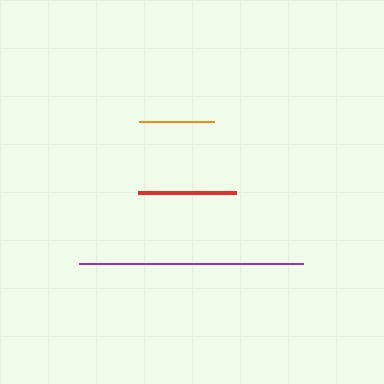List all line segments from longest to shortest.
From longest to shortest: purple, red, orange.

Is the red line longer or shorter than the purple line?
The purple line is longer than the red line.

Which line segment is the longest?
The purple line is the longest at approximately 224 pixels.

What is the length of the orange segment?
The orange segment is approximately 75 pixels long.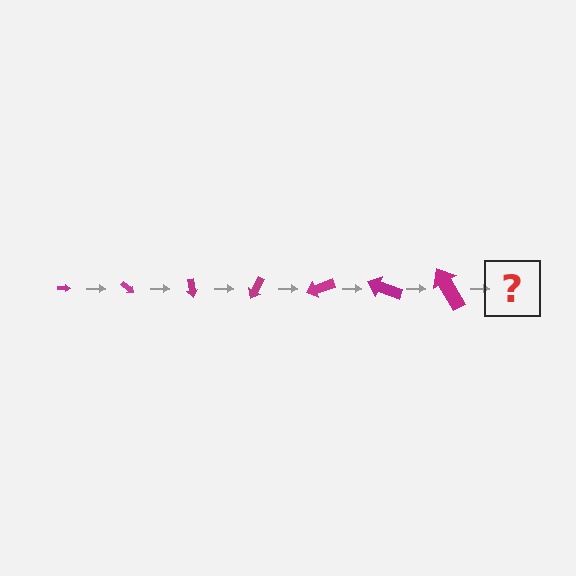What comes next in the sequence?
The next element should be an arrow, larger than the previous one and rotated 280 degrees from the start.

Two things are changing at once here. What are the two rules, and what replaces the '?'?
The two rules are that the arrow grows larger each step and it rotates 40 degrees each step. The '?' should be an arrow, larger than the previous one and rotated 280 degrees from the start.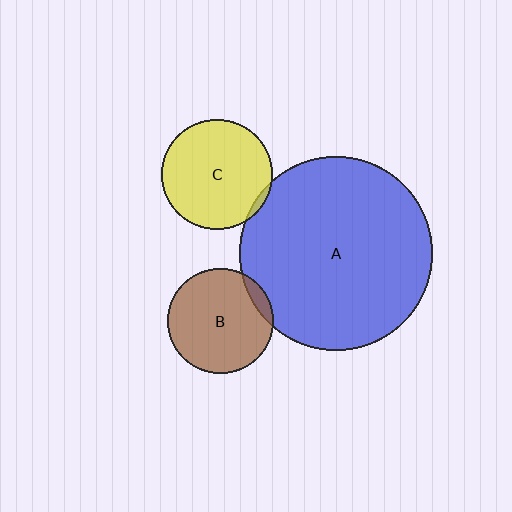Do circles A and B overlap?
Yes.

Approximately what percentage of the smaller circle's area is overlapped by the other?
Approximately 10%.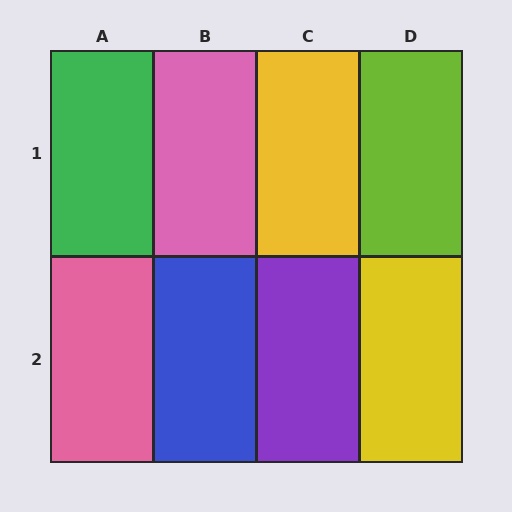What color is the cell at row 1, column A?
Green.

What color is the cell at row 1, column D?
Lime.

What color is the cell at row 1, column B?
Pink.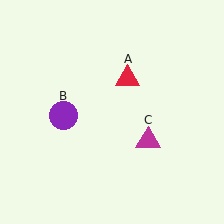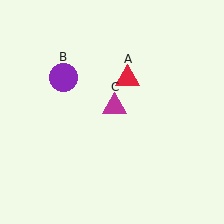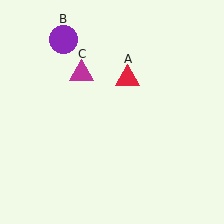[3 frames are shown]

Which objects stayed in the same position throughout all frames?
Red triangle (object A) remained stationary.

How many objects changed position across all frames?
2 objects changed position: purple circle (object B), magenta triangle (object C).